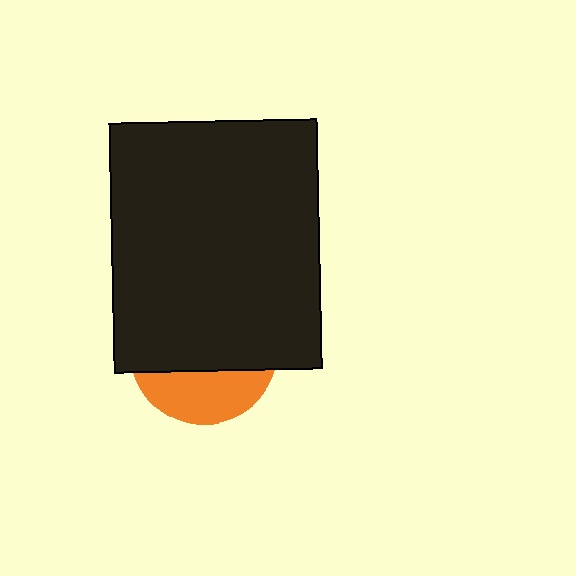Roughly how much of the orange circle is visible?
A small part of it is visible (roughly 33%).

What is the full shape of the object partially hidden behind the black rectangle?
The partially hidden object is an orange circle.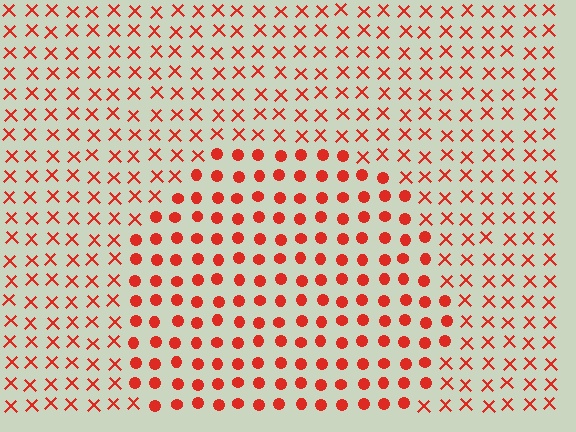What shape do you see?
I see a circle.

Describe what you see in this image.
The image is filled with small red elements arranged in a uniform grid. A circle-shaped region contains circles, while the surrounding area contains X marks. The boundary is defined purely by the change in element shape.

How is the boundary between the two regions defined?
The boundary is defined by a change in element shape: circles inside vs. X marks outside. All elements share the same color and spacing.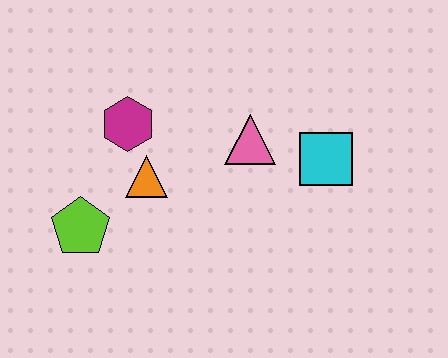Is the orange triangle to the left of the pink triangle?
Yes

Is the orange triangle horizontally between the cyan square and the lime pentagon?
Yes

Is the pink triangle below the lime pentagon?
No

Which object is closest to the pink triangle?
The cyan square is closest to the pink triangle.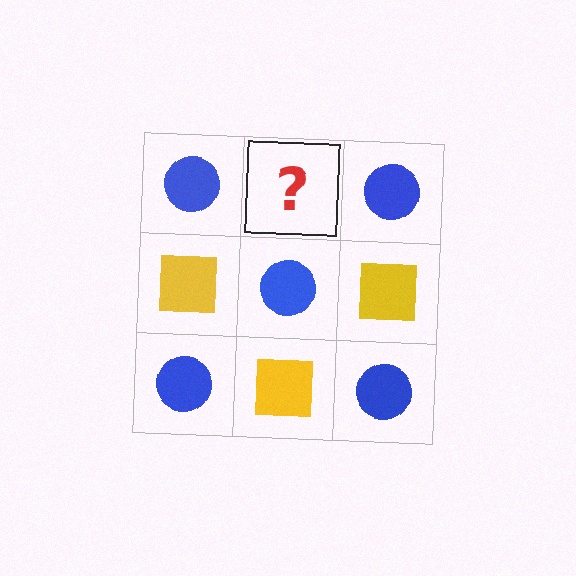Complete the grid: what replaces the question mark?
The question mark should be replaced with a yellow square.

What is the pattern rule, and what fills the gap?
The rule is that it alternates blue circle and yellow square in a checkerboard pattern. The gap should be filled with a yellow square.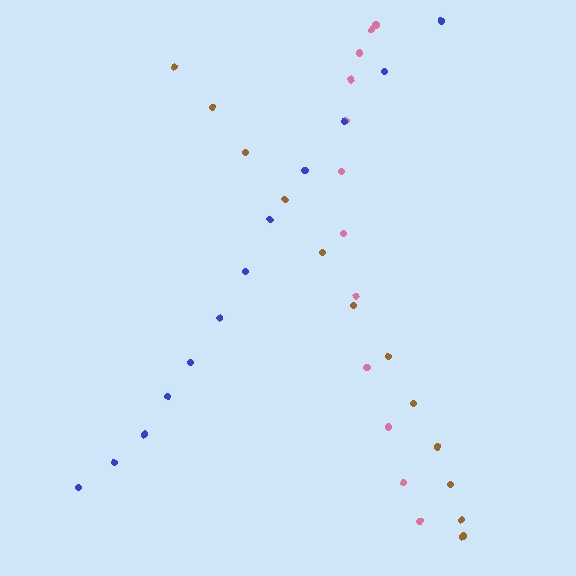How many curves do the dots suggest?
There are 3 distinct paths.